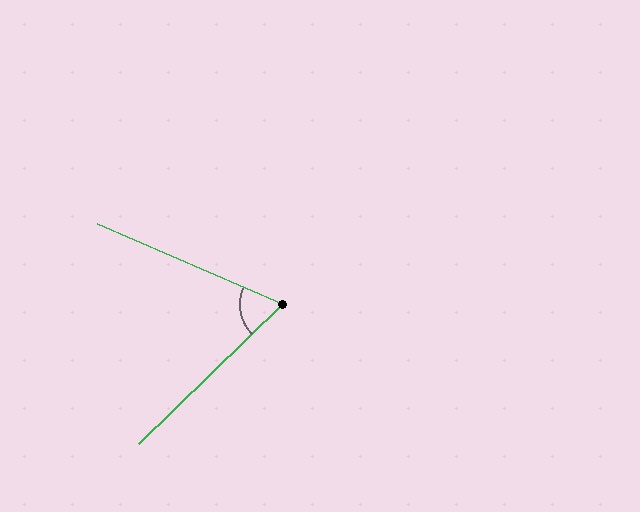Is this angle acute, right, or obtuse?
It is acute.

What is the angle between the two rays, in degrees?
Approximately 67 degrees.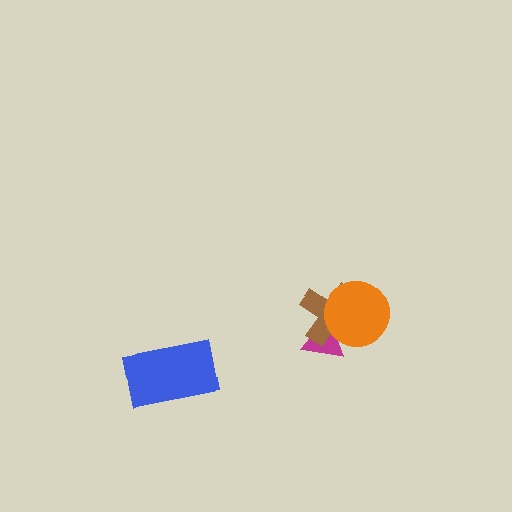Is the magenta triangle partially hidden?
Yes, it is partially covered by another shape.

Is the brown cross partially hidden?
Yes, it is partially covered by another shape.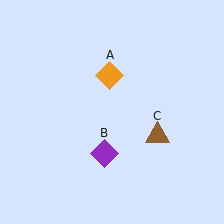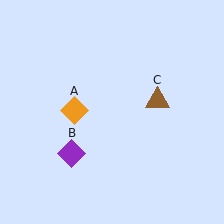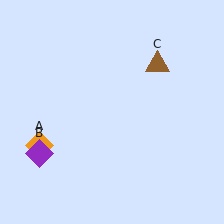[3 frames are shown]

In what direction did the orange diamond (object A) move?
The orange diamond (object A) moved down and to the left.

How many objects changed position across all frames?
3 objects changed position: orange diamond (object A), purple diamond (object B), brown triangle (object C).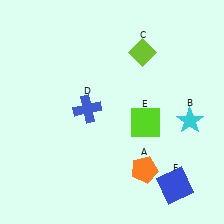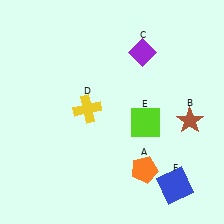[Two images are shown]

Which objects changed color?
B changed from cyan to brown. C changed from lime to purple. D changed from blue to yellow.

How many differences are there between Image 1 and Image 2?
There are 3 differences between the two images.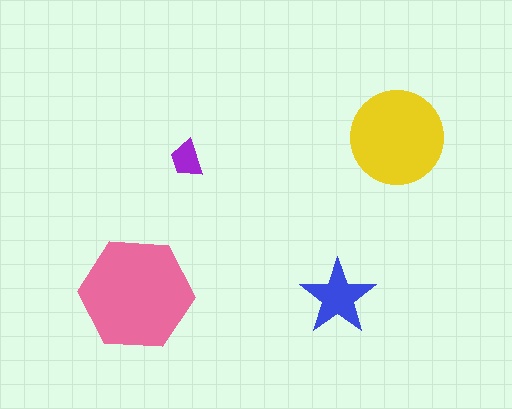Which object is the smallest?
The purple trapezoid.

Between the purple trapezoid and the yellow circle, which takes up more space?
The yellow circle.